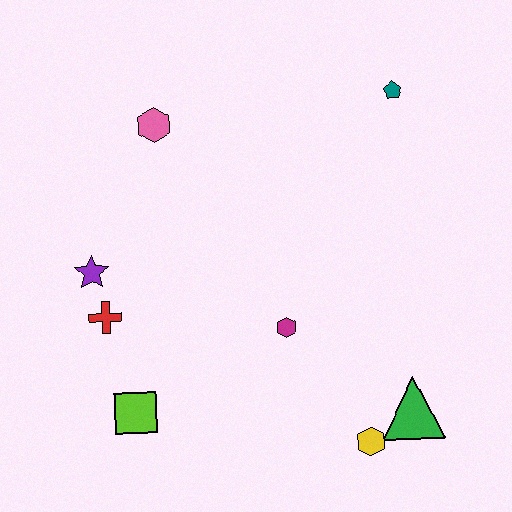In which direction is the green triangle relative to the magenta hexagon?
The green triangle is to the right of the magenta hexagon.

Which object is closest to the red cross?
The purple star is closest to the red cross.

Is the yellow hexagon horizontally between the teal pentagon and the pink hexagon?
Yes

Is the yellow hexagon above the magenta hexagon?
No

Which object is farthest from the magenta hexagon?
The teal pentagon is farthest from the magenta hexagon.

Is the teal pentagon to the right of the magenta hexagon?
Yes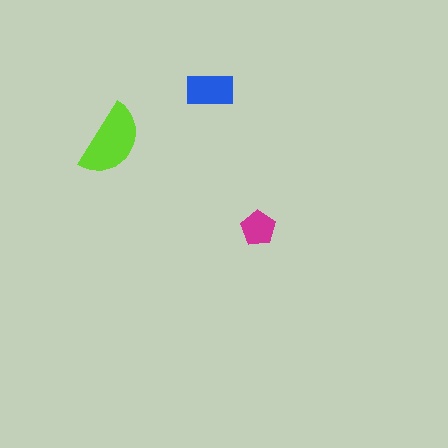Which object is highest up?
The blue rectangle is topmost.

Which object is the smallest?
The magenta pentagon.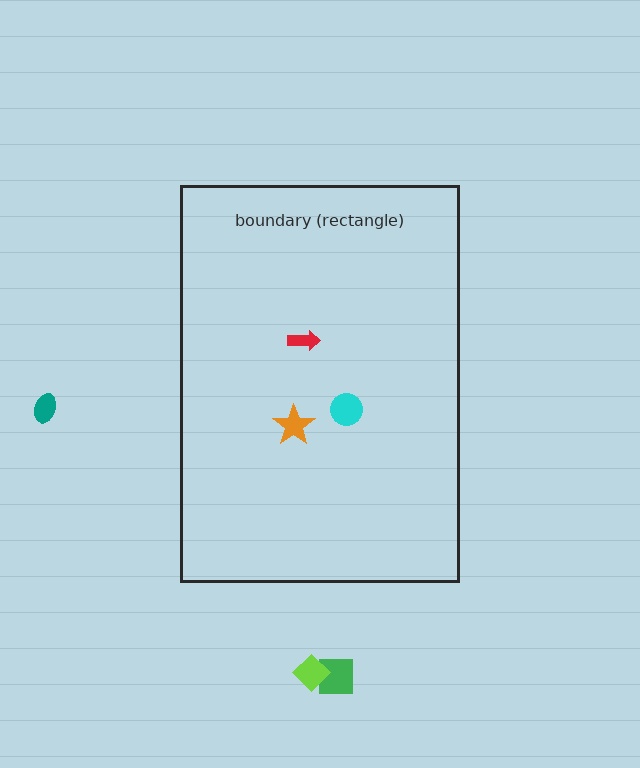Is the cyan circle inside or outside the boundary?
Inside.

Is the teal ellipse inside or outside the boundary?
Outside.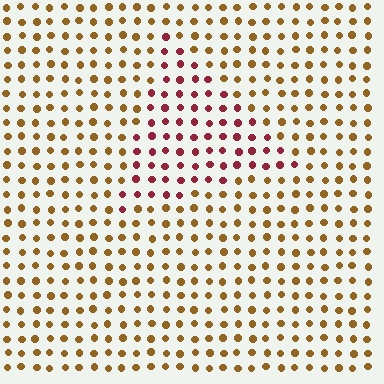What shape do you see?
I see a triangle.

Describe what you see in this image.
The image is filled with small brown elements in a uniform arrangement. A triangle-shaped region is visible where the elements are tinted to a slightly different hue, forming a subtle color boundary.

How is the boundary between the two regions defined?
The boundary is defined purely by a slight shift in hue (about 48 degrees). Spacing, size, and orientation are identical on both sides.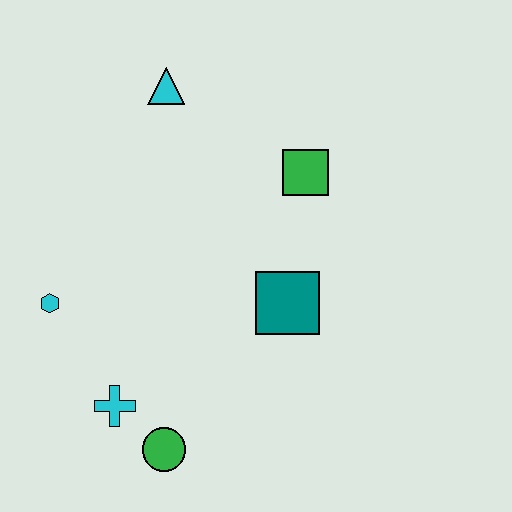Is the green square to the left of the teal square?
No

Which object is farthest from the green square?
The green circle is farthest from the green square.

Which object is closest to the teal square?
The green square is closest to the teal square.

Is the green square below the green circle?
No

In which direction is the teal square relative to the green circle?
The teal square is above the green circle.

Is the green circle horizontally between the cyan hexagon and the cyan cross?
No